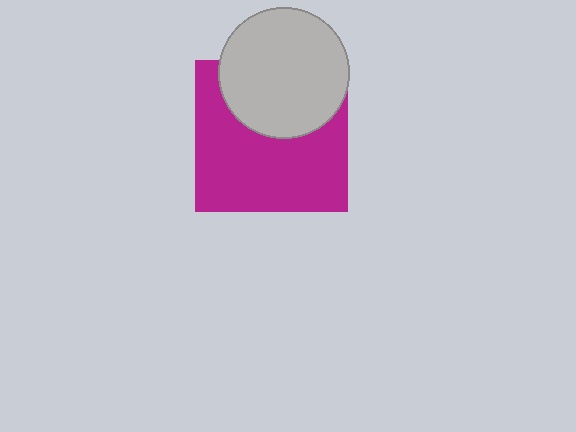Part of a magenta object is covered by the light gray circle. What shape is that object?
It is a square.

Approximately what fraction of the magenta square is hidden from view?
Roughly 37% of the magenta square is hidden behind the light gray circle.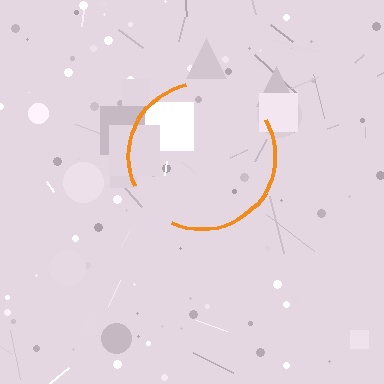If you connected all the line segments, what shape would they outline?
They would outline a circle.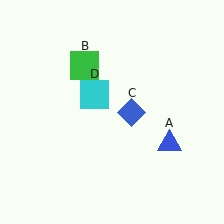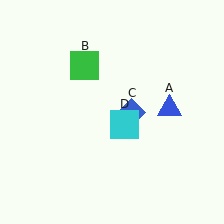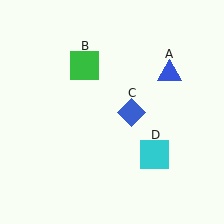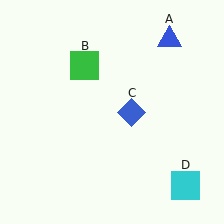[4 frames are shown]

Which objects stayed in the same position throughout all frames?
Green square (object B) and blue diamond (object C) remained stationary.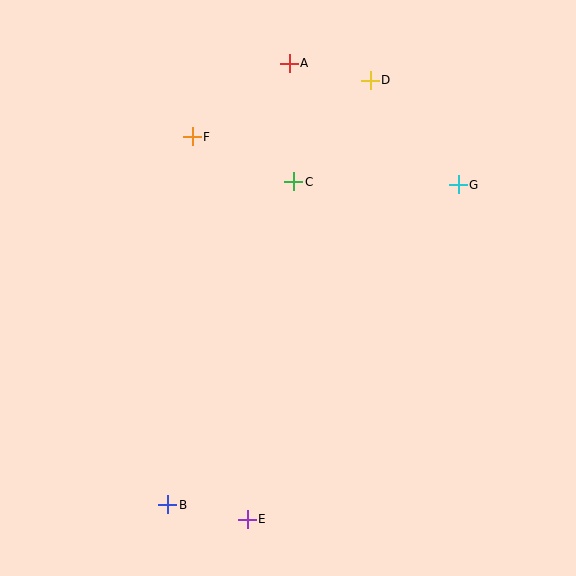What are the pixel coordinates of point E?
Point E is at (247, 519).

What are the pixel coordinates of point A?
Point A is at (289, 63).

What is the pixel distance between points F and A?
The distance between F and A is 122 pixels.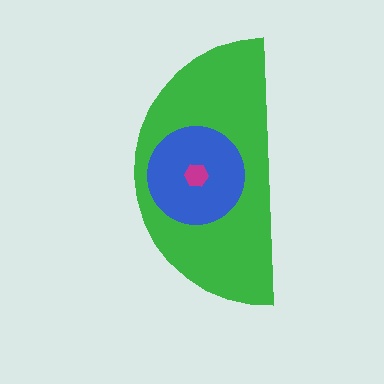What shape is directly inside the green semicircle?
The blue circle.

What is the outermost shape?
The green semicircle.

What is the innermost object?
The magenta hexagon.